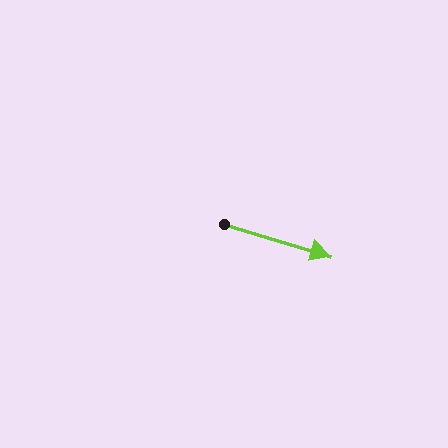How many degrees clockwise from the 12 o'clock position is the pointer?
Approximately 107 degrees.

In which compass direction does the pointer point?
East.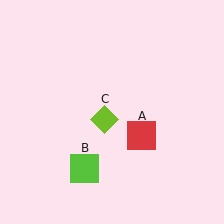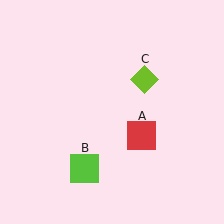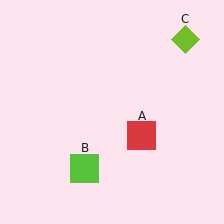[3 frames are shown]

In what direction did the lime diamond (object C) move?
The lime diamond (object C) moved up and to the right.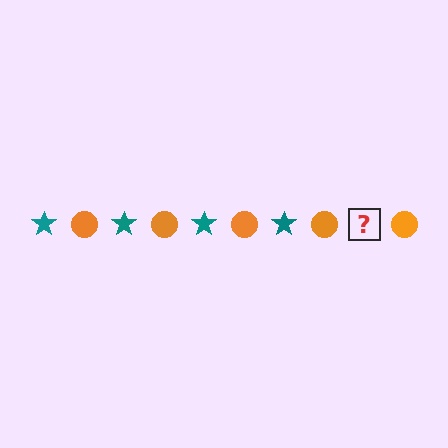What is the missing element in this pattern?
The missing element is a teal star.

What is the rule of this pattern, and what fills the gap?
The rule is that the pattern alternates between teal star and orange circle. The gap should be filled with a teal star.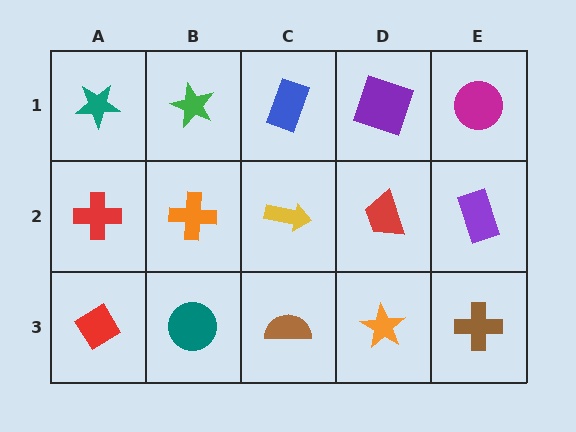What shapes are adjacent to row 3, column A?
A red cross (row 2, column A), a teal circle (row 3, column B).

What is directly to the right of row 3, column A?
A teal circle.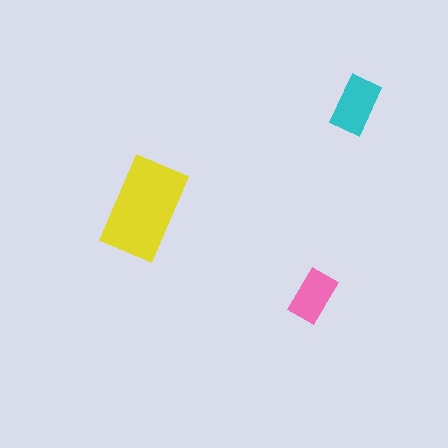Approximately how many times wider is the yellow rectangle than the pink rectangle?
About 2 times wider.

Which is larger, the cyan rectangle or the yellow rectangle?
The yellow one.